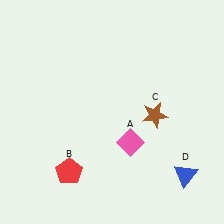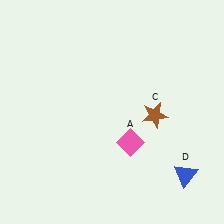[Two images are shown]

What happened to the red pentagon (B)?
The red pentagon (B) was removed in Image 2. It was in the bottom-left area of Image 1.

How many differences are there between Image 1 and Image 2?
There is 1 difference between the two images.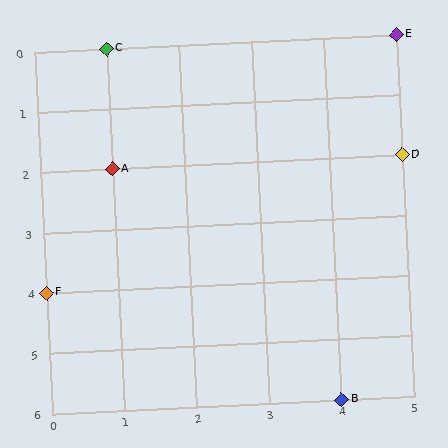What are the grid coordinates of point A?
Point A is at grid coordinates (1, 2).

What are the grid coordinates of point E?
Point E is at grid coordinates (5, 0).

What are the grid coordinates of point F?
Point F is at grid coordinates (0, 4).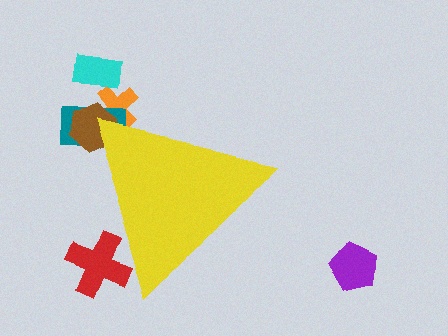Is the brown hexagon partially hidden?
Yes, the brown hexagon is partially hidden behind the yellow triangle.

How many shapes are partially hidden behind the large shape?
4 shapes are partially hidden.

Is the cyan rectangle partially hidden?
No, the cyan rectangle is fully visible.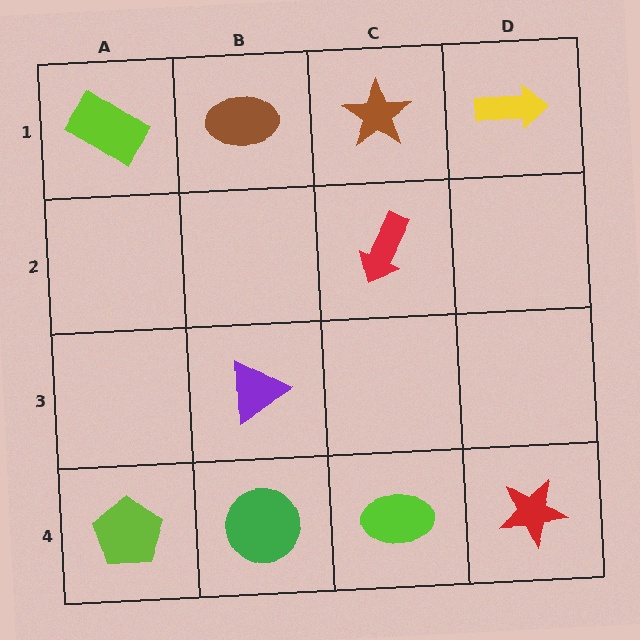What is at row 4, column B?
A green circle.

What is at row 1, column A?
A lime rectangle.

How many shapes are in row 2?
1 shape.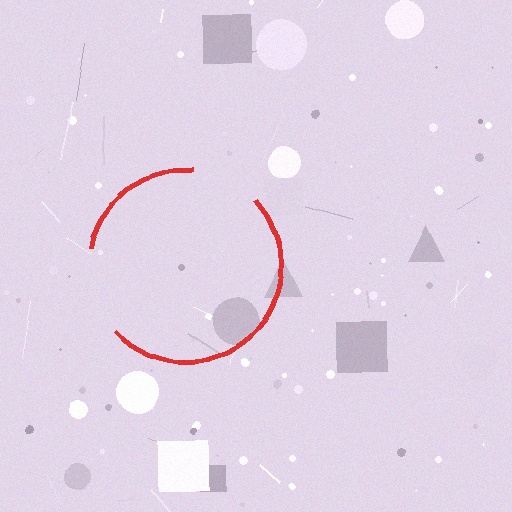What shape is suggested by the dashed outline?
The dashed outline suggests a circle.